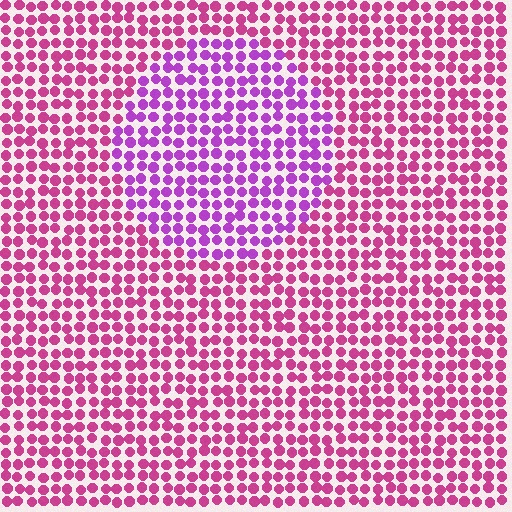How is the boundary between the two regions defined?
The boundary is defined purely by a slight shift in hue (about 34 degrees). Spacing, size, and orientation are identical on both sides.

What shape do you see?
I see a circle.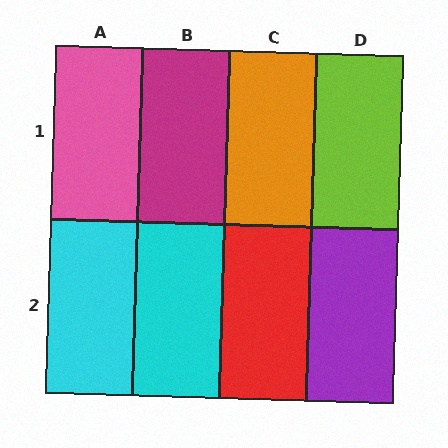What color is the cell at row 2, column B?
Cyan.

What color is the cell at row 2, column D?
Purple.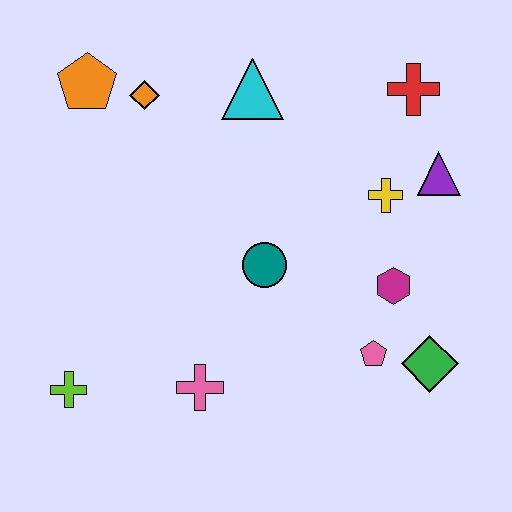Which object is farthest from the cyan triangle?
The lime cross is farthest from the cyan triangle.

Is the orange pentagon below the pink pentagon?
No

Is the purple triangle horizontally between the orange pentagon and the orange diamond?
No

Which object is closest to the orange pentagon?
The orange diamond is closest to the orange pentagon.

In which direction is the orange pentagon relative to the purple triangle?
The orange pentagon is to the left of the purple triangle.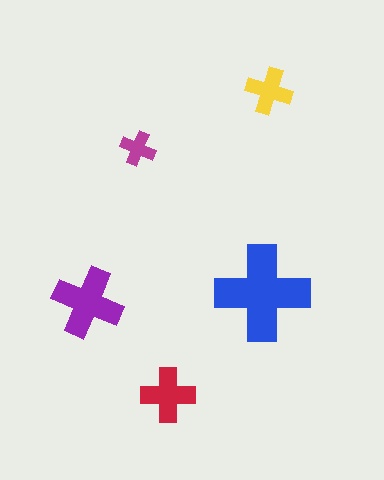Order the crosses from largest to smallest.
the blue one, the purple one, the red one, the yellow one, the magenta one.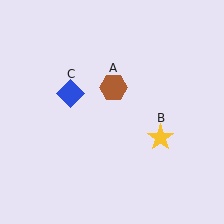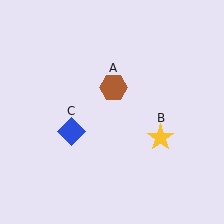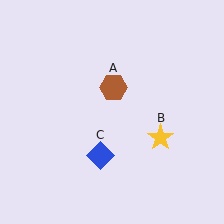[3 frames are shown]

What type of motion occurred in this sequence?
The blue diamond (object C) rotated counterclockwise around the center of the scene.